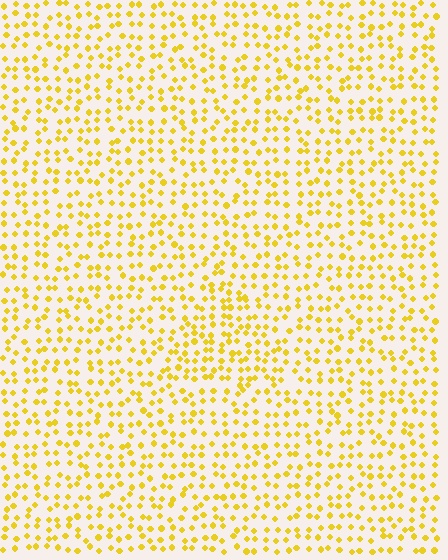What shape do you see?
I see a triangle.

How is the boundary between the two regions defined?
The boundary is defined by a change in element density (approximately 1.4x ratio). All elements are the same color, size, and shape.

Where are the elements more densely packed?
The elements are more densely packed inside the triangle boundary.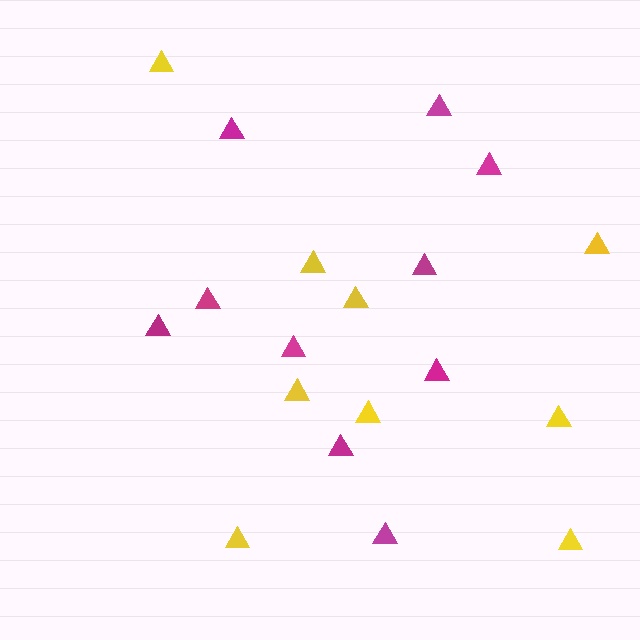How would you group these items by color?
There are 2 groups: one group of magenta triangles (10) and one group of yellow triangles (9).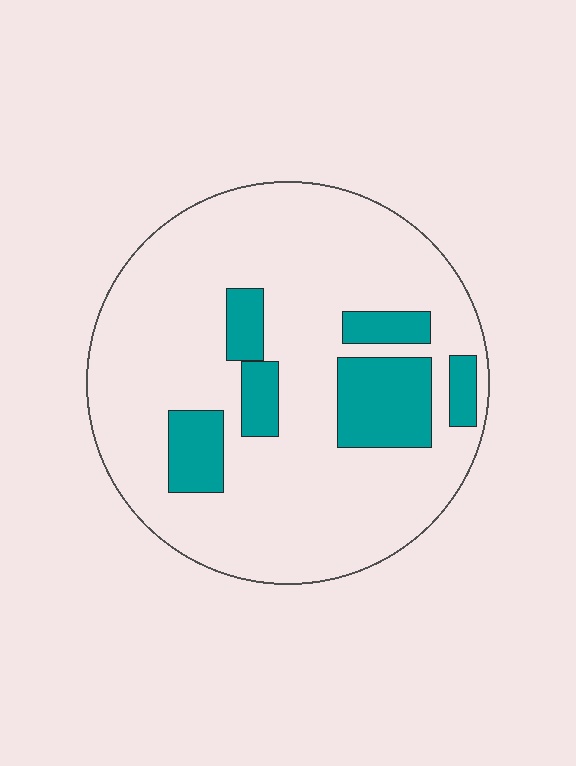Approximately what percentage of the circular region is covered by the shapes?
Approximately 20%.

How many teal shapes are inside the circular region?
6.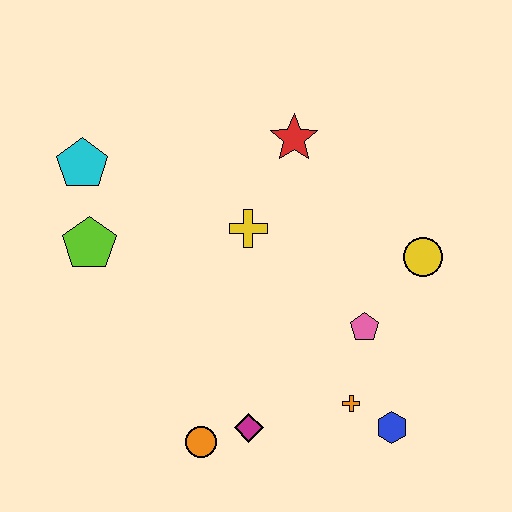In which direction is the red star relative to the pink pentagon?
The red star is above the pink pentagon.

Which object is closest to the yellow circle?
The pink pentagon is closest to the yellow circle.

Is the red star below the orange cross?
No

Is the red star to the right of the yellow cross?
Yes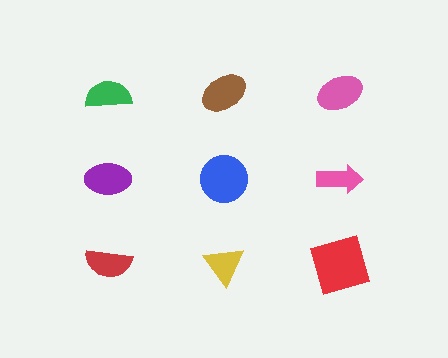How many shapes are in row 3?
3 shapes.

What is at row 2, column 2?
A blue circle.